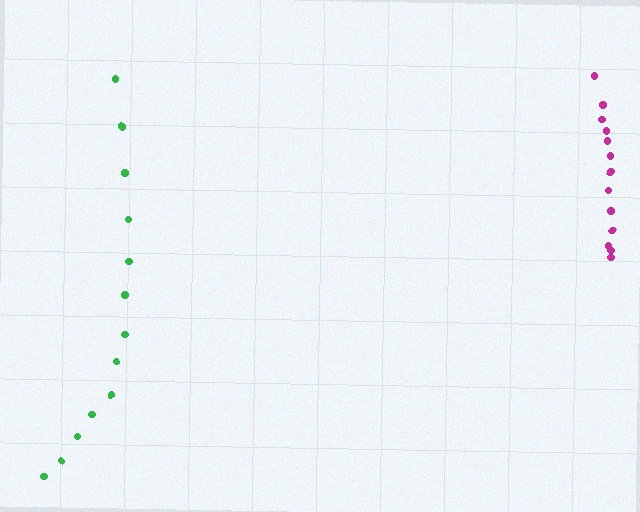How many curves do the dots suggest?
There are 2 distinct paths.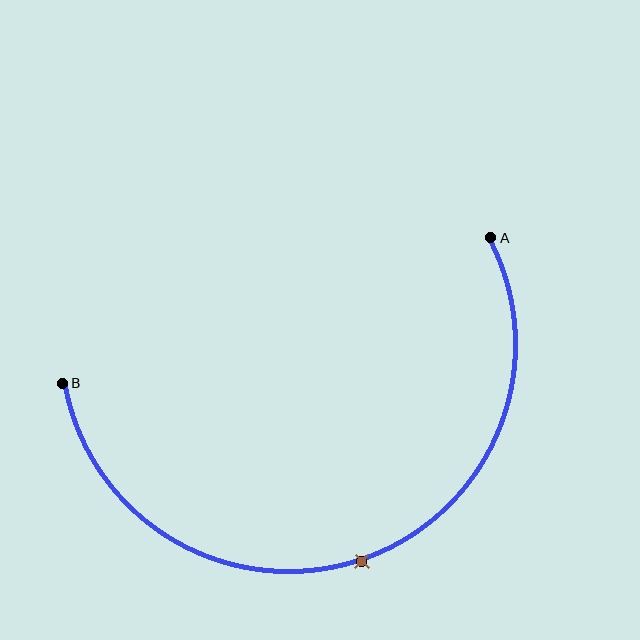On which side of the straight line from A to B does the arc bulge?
The arc bulges below the straight line connecting A and B.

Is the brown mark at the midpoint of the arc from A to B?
Yes. The brown mark lies on the arc at equal arc-length from both A and B — it is the arc midpoint.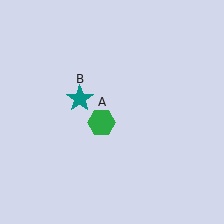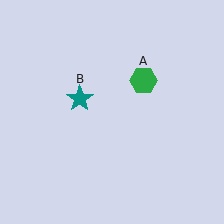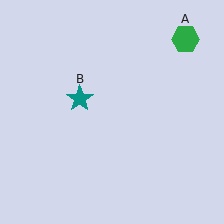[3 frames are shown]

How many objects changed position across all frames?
1 object changed position: green hexagon (object A).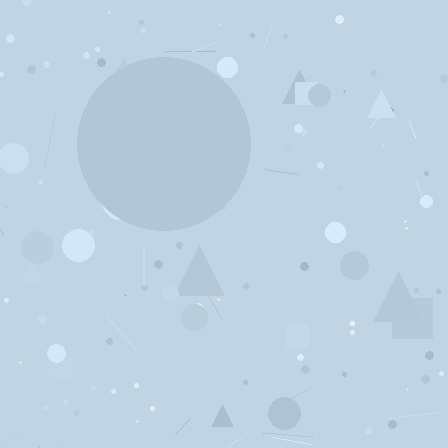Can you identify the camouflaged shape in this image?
The camouflaged shape is a circle.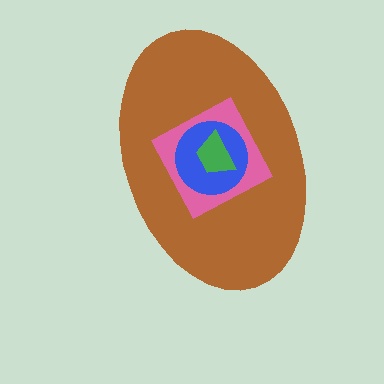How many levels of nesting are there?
4.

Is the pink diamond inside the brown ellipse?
Yes.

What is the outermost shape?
The brown ellipse.